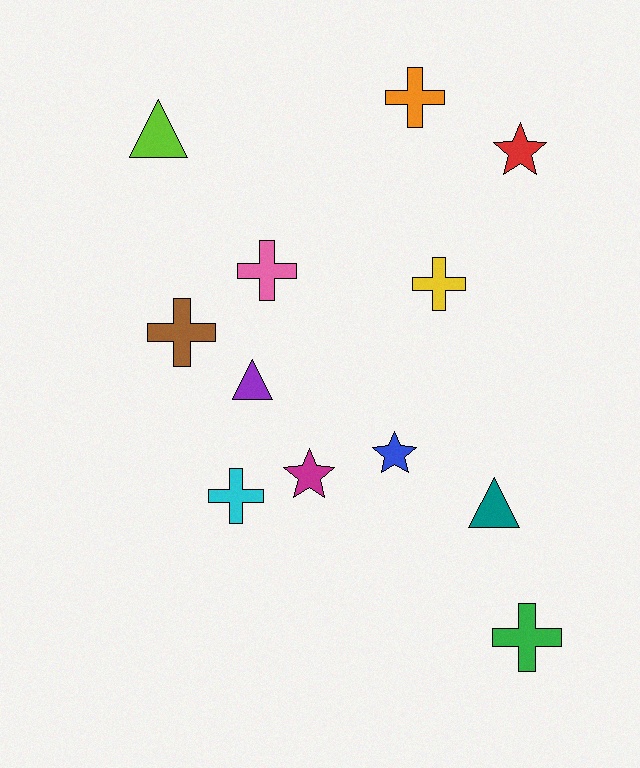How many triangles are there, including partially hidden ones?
There are 3 triangles.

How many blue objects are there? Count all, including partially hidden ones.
There is 1 blue object.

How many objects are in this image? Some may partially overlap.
There are 12 objects.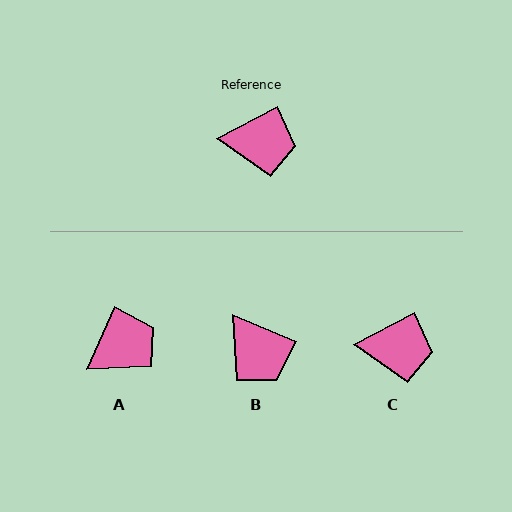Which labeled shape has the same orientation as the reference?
C.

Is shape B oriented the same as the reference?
No, it is off by about 51 degrees.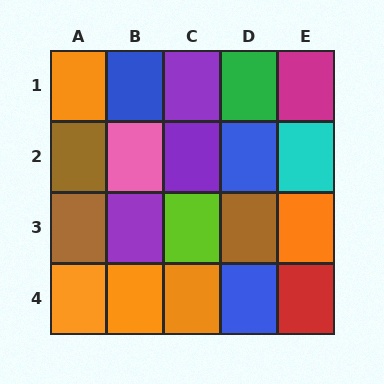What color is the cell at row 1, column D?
Green.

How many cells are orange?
5 cells are orange.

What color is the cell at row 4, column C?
Orange.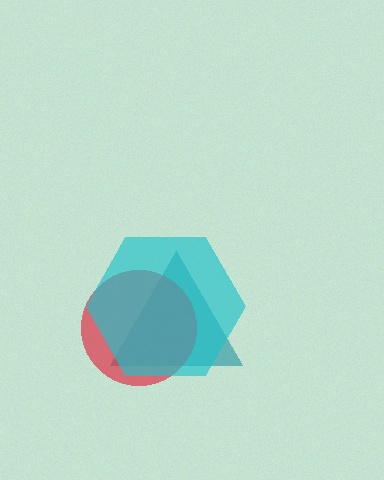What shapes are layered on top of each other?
The layered shapes are: a teal triangle, a red circle, a cyan hexagon.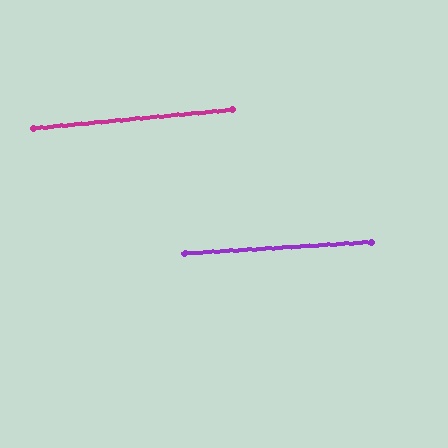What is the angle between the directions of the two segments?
Approximately 2 degrees.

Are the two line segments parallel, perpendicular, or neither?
Parallel — their directions differ by only 1.9°.